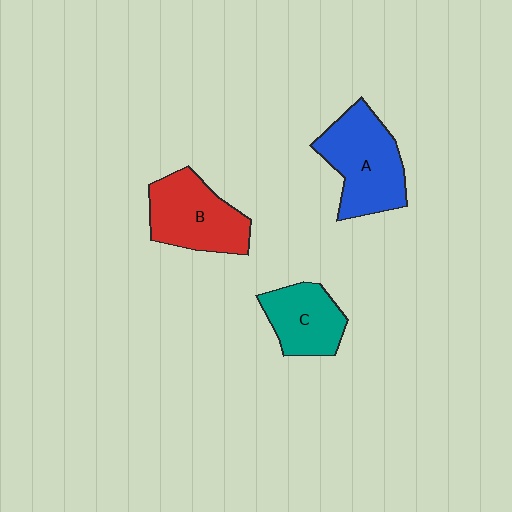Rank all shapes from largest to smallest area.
From largest to smallest: A (blue), B (red), C (teal).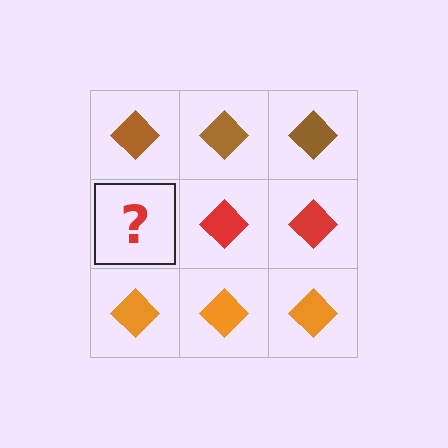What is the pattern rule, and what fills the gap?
The rule is that each row has a consistent color. The gap should be filled with a red diamond.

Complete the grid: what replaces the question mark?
The question mark should be replaced with a red diamond.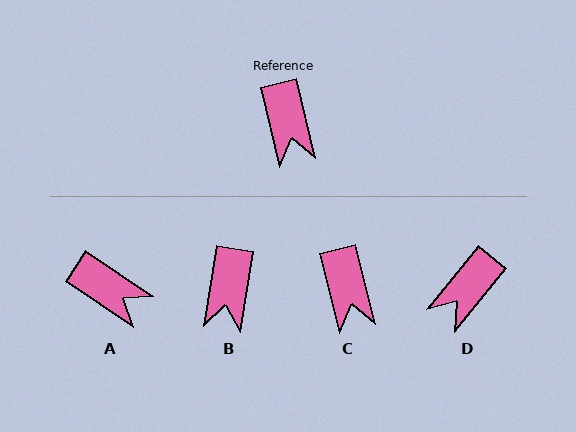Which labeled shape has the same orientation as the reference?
C.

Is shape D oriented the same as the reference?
No, it is off by about 53 degrees.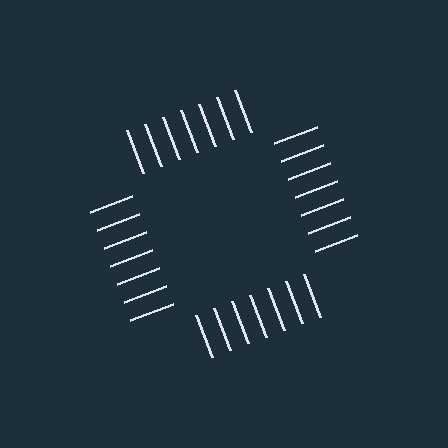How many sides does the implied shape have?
4 sides — the line-ends trace a square.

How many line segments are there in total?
28 — 7 along each of the 4 edges.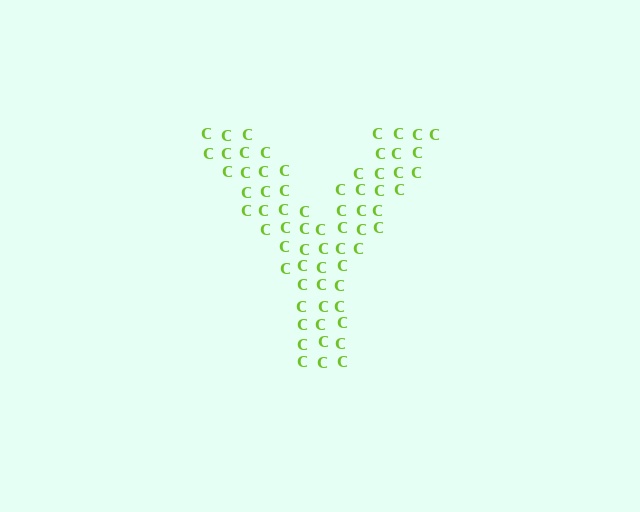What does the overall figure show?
The overall figure shows the letter Y.